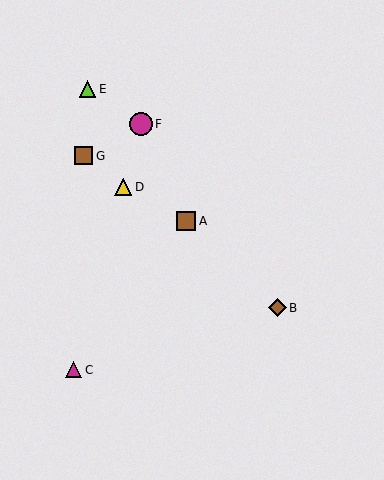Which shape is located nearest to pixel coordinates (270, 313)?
The brown diamond (labeled B) at (277, 308) is nearest to that location.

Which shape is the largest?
The magenta circle (labeled F) is the largest.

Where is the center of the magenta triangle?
The center of the magenta triangle is at (73, 370).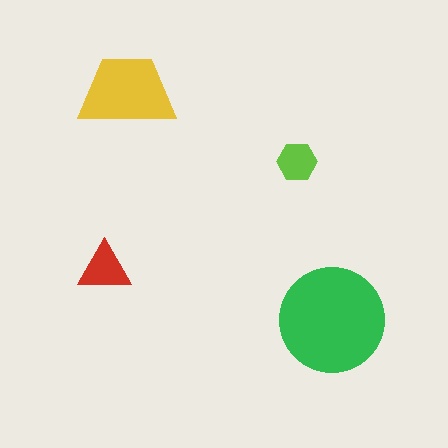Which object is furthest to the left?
The red triangle is leftmost.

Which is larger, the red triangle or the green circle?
The green circle.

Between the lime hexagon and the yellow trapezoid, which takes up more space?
The yellow trapezoid.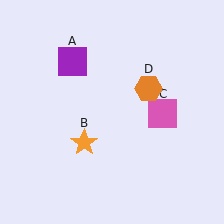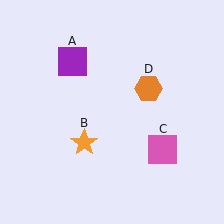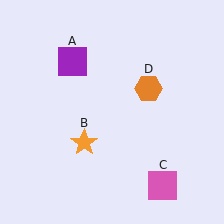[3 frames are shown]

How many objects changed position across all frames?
1 object changed position: pink square (object C).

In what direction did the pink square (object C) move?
The pink square (object C) moved down.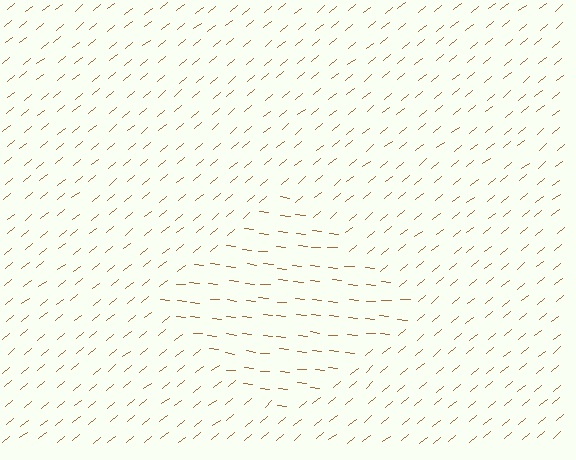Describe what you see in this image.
The image is filled with small brown line segments. A diamond region in the image has lines oriented differently from the surrounding lines, creating a visible texture boundary.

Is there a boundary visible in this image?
Yes, there is a texture boundary formed by a change in line orientation.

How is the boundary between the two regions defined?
The boundary is defined purely by a change in line orientation (approximately 45 degrees difference). All lines are the same color and thickness.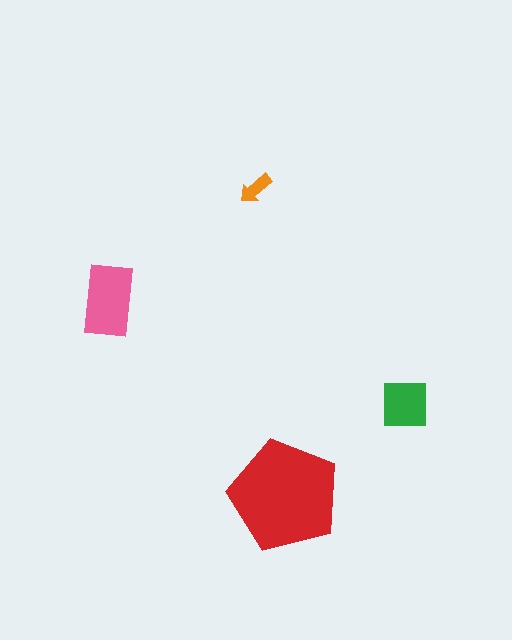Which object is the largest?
The red pentagon.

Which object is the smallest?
The orange arrow.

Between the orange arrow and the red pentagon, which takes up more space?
The red pentagon.